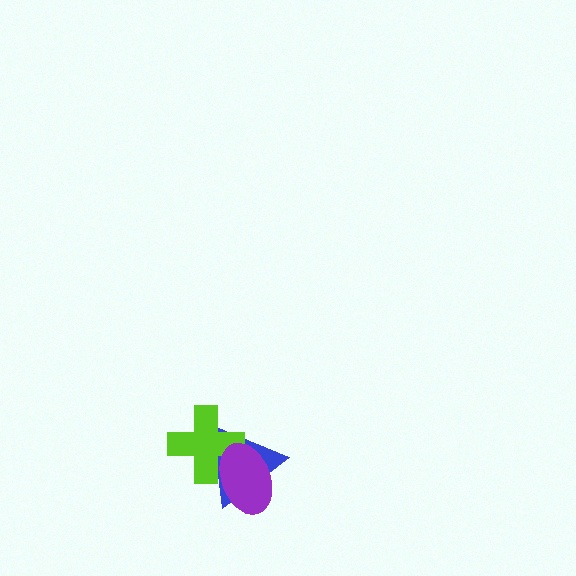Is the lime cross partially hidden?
Yes, it is partially covered by another shape.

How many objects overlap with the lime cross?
2 objects overlap with the lime cross.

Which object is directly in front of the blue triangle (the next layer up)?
The lime cross is directly in front of the blue triangle.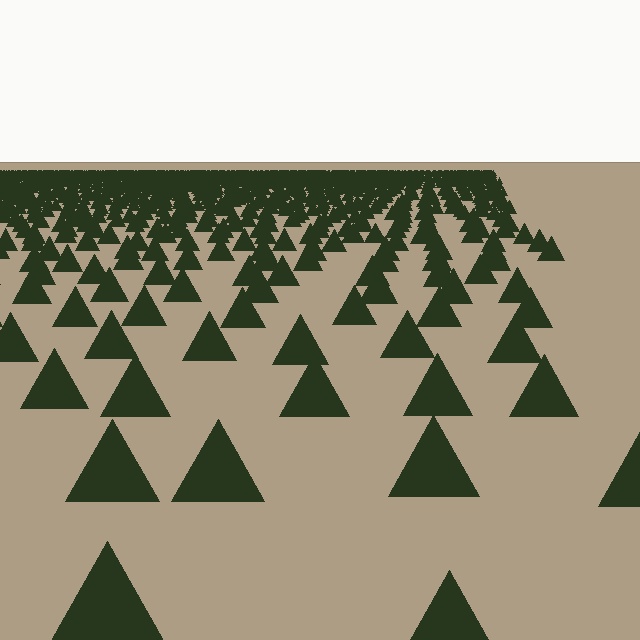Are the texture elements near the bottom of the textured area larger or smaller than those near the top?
Larger. Near the bottom, elements are closer to the viewer and appear at a bigger on-screen size.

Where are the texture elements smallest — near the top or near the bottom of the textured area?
Near the top.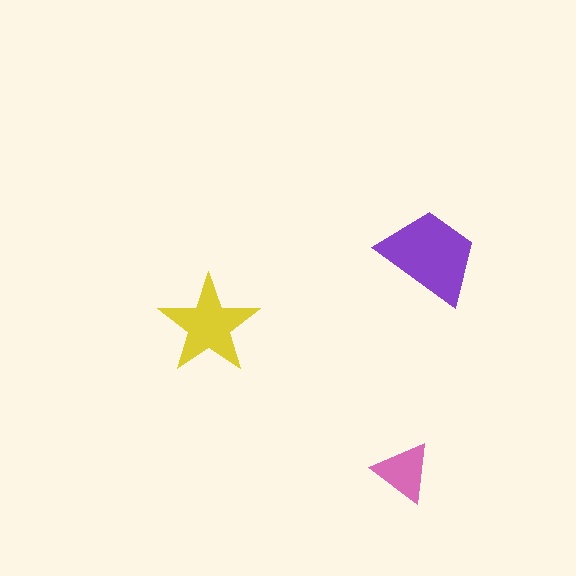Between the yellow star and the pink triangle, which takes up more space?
The yellow star.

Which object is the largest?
The purple trapezoid.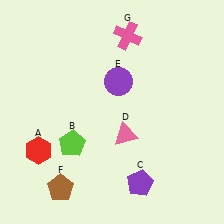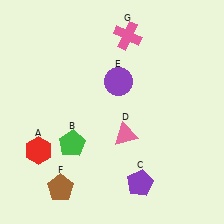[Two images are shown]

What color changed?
The pentagon (B) changed from lime in Image 1 to green in Image 2.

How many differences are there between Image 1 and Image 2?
There is 1 difference between the two images.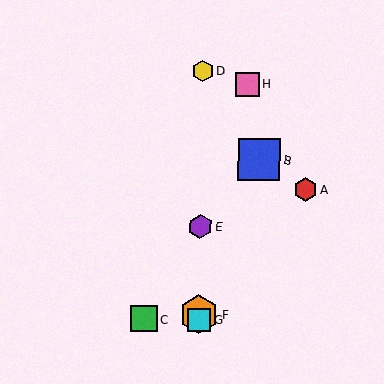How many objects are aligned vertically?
4 objects (D, E, F, G) are aligned vertically.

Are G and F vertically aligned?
Yes, both are at x≈199.